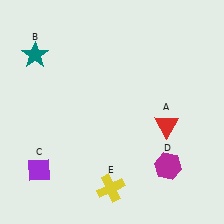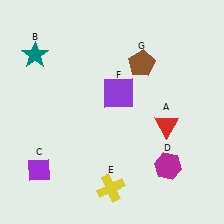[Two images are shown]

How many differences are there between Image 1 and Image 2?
There are 2 differences between the two images.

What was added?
A purple square (F), a brown pentagon (G) were added in Image 2.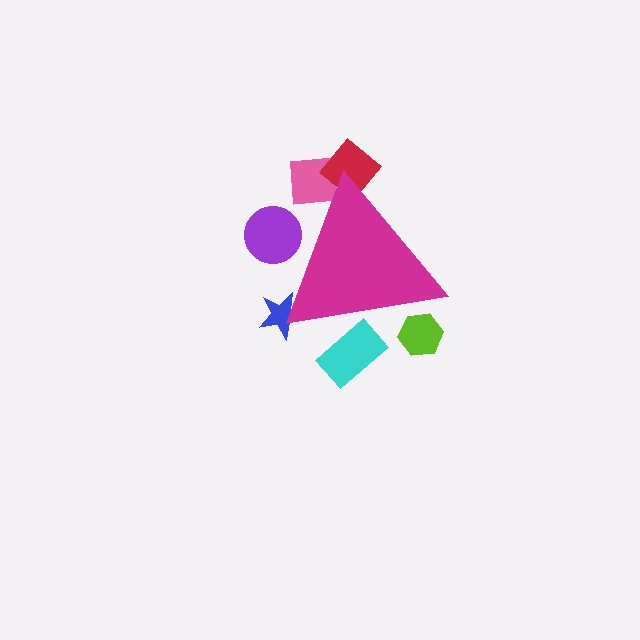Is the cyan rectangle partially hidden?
Yes, the cyan rectangle is partially hidden behind the magenta triangle.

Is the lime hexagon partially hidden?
Yes, the lime hexagon is partially hidden behind the magenta triangle.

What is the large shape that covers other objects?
A magenta triangle.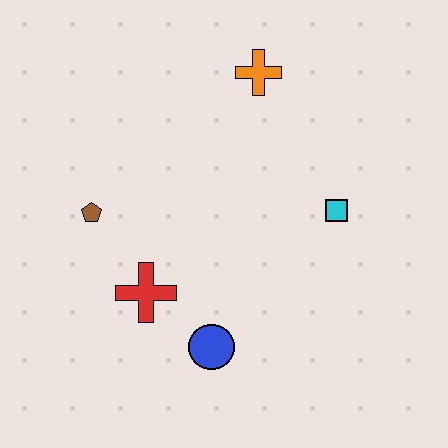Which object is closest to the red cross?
The blue circle is closest to the red cross.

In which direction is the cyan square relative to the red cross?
The cyan square is to the right of the red cross.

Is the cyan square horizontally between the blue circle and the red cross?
No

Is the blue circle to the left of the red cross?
No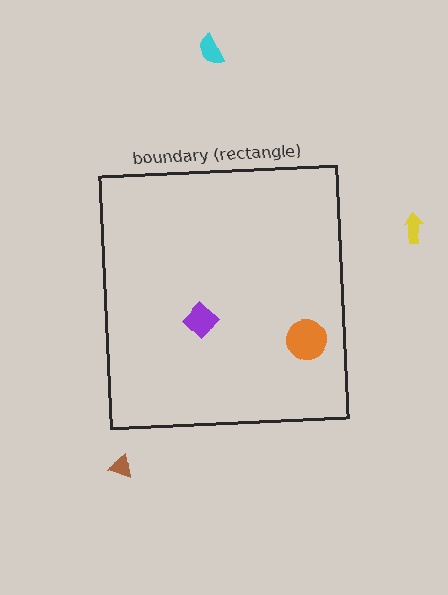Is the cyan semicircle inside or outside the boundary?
Outside.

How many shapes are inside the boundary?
2 inside, 3 outside.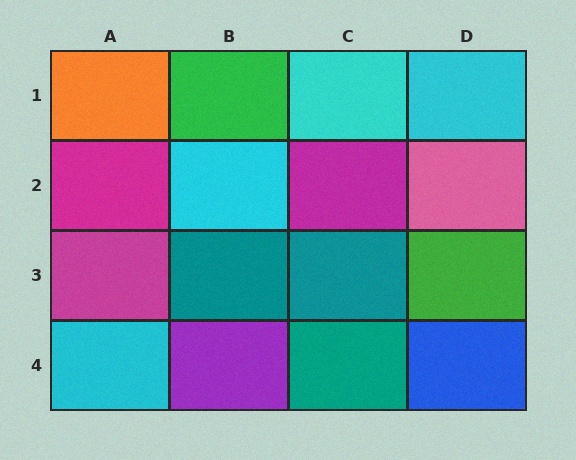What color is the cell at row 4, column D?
Blue.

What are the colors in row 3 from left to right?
Magenta, teal, teal, green.